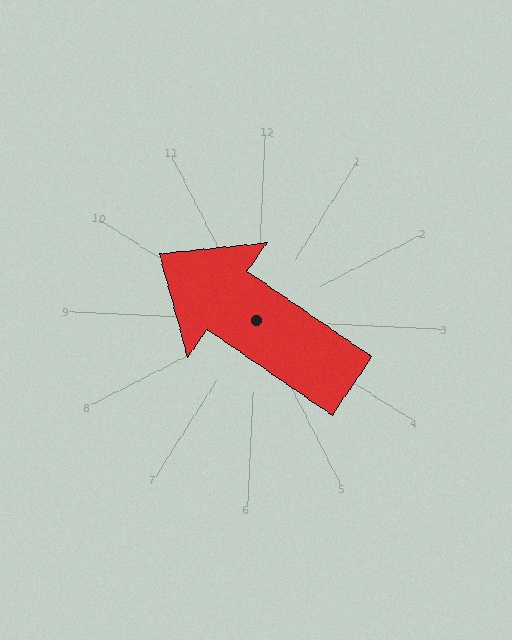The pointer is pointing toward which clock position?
Roughly 10 o'clock.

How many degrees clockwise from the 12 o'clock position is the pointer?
Approximately 302 degrees.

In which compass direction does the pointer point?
Northwest.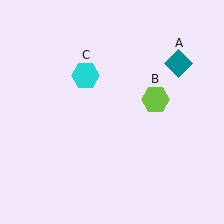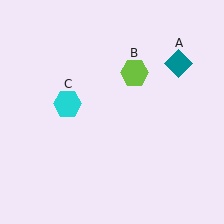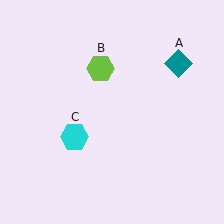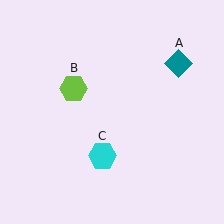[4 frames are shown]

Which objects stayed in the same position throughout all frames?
Teal diamond (object A) remained stationary.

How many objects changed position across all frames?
2 objects changed position: lime hexagon (object B), cyan hexagon (object C).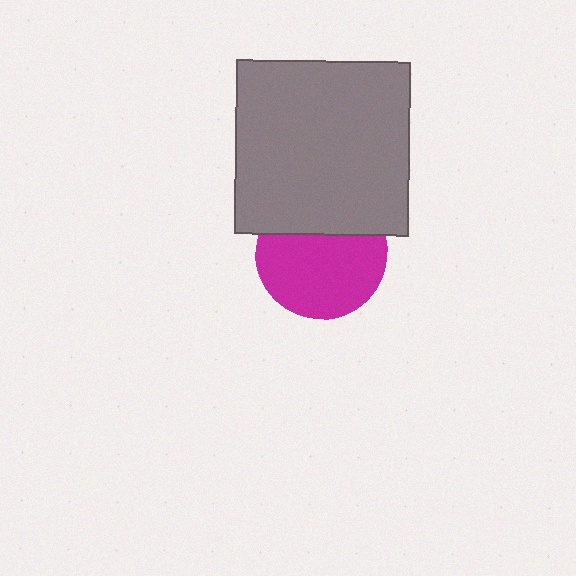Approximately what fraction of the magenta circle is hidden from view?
Roughly 33% of the magenta circle is hidden behind the gray square.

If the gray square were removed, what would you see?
You would see the complete magenta circle.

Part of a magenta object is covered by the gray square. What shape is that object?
It is a circle.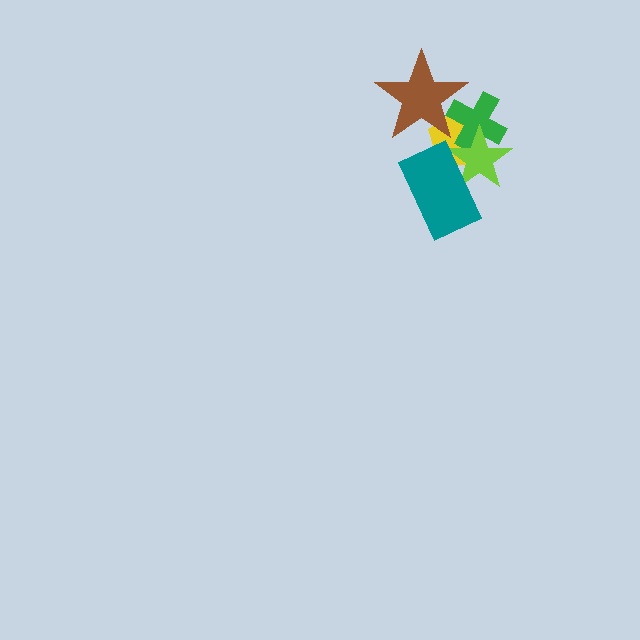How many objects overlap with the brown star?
2 objects overlap with the brown star.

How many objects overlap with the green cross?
3 objects overlap with the green cross.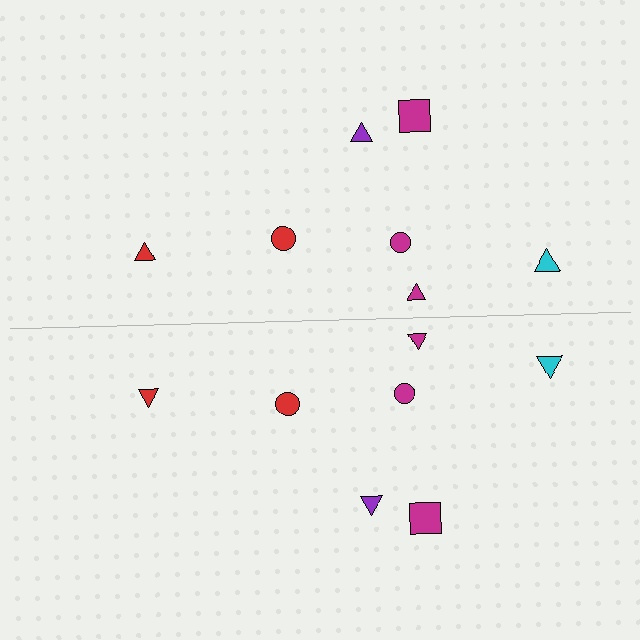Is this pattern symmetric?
Yes, this pattern has bilateral (reflection) symmetry.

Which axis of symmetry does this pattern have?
The pattern has a horizontal axis of symmetry running through the center of the image.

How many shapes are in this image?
There are 14 shapes in this image.